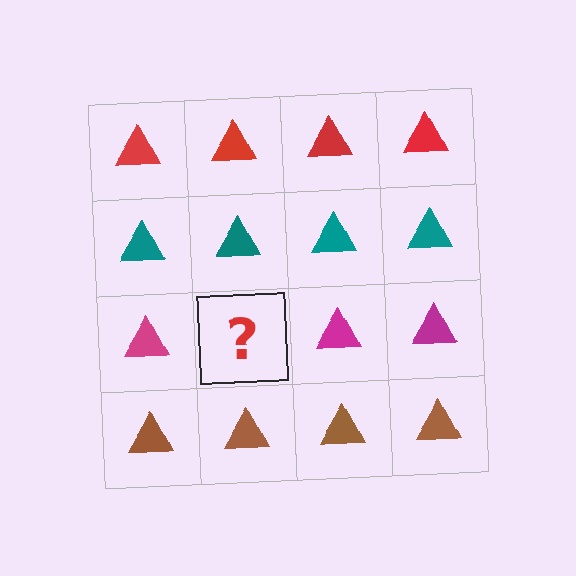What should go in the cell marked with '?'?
The missing cell should contain a magenta triangle.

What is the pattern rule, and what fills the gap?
The rule is that each row has a consistent color. The gap should be filled with a magenta triangle.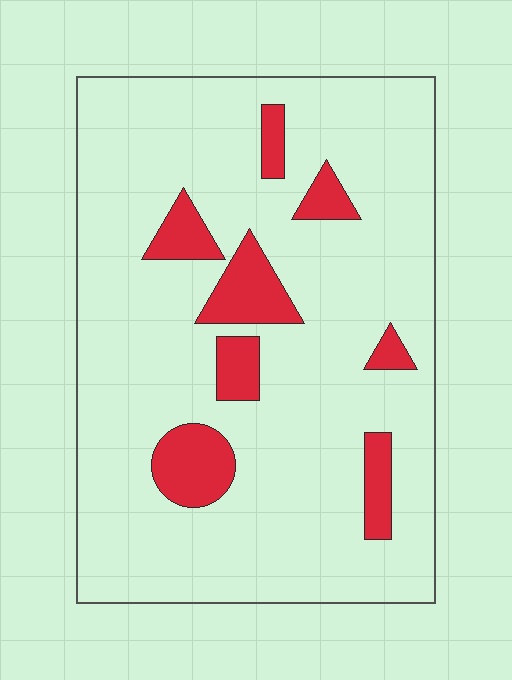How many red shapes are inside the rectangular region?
8.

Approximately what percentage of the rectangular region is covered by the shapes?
Approximately 15%.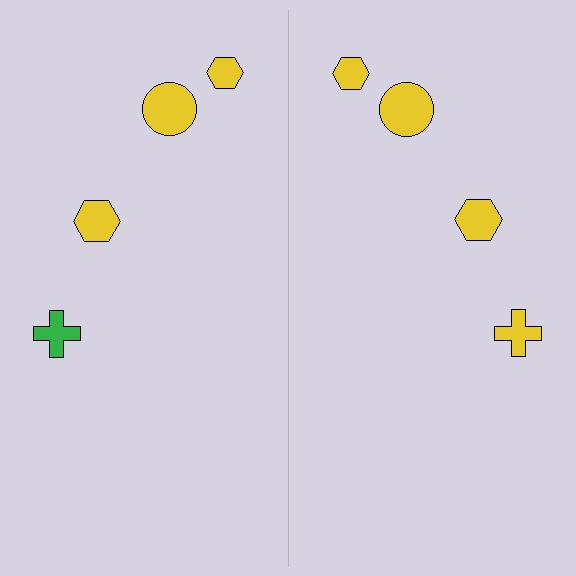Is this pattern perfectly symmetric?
No, the pattern is not perfectly symmetric. The yellow cross on the right side breaks the symmetry — its mirror counterpart is green.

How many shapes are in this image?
There are 8 shapes in this image.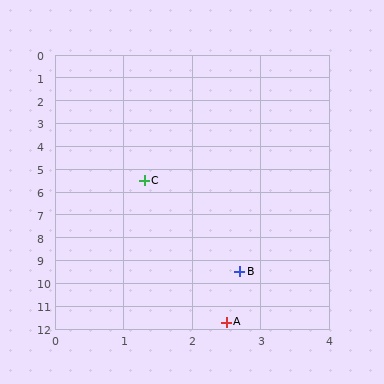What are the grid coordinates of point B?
Point B is at approximately (2.7, 9.5).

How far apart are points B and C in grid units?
Points B and C are about 4.2 grid units apart.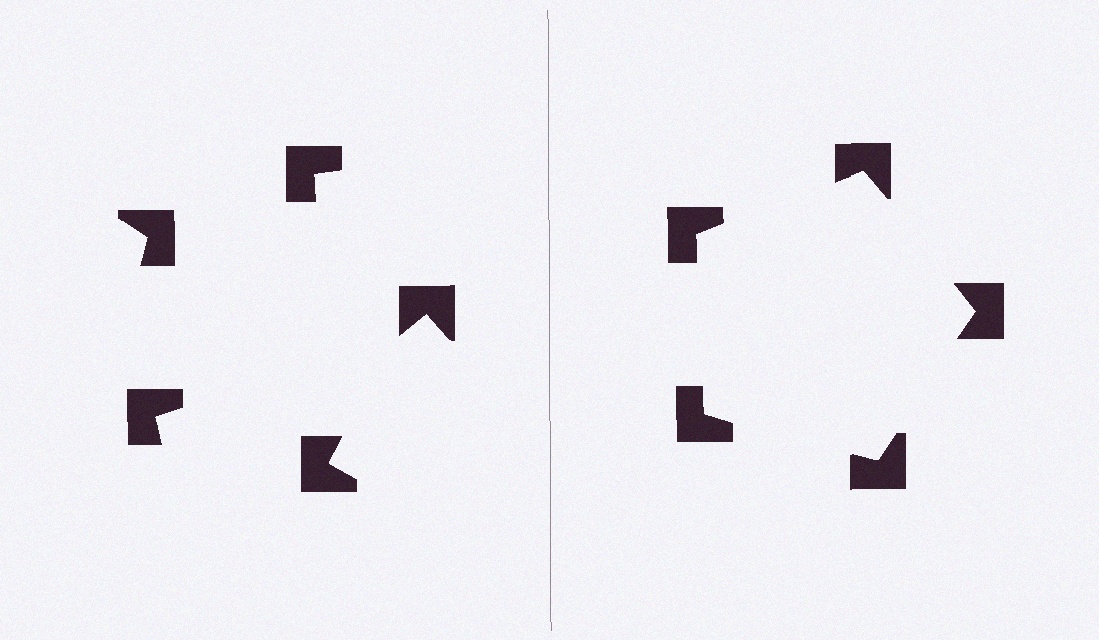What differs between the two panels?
The notched squares are positioned identically on both sides; only the wedge orientations differ. On the right they align to a pentagon; on the left they are misaligned.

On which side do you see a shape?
An illusory pentagon appears on the right side. On the left side the wedge cuts are rotated, so no coherent shape forms.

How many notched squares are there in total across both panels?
10 — 5 on each side.